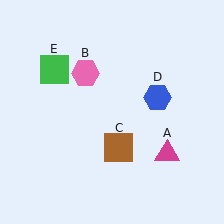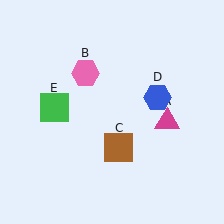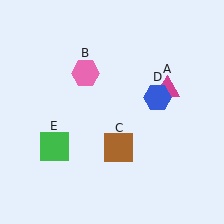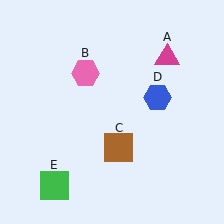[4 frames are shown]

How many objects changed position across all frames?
2 objects changed position: magenta triangle (object A), green square (object E).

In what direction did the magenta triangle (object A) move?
The magenta triangle (object A) moved up.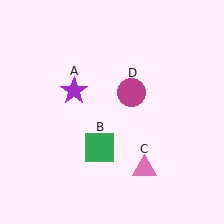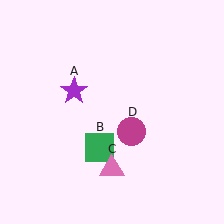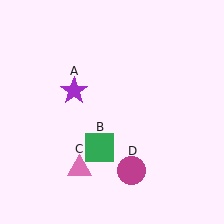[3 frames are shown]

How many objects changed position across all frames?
2 objects changed position: pink triangle (object C), magenta circle (object D).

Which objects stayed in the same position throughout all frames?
Purple star (object A) and green square (object B) remained stationary.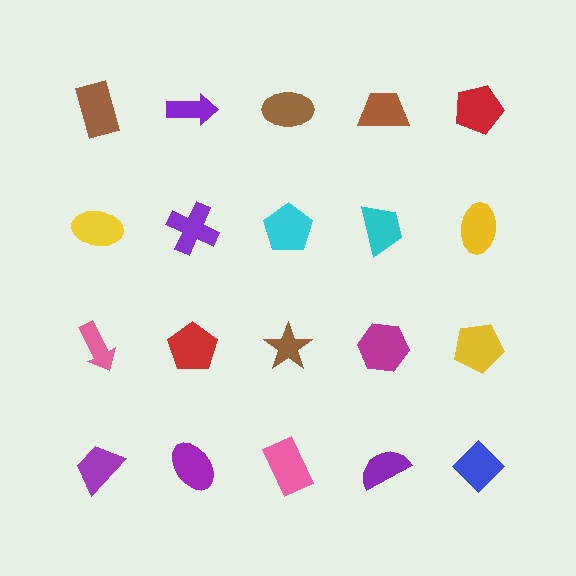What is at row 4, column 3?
A pink rectangle.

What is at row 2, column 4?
A cyan trapezoid.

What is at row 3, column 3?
A brown star.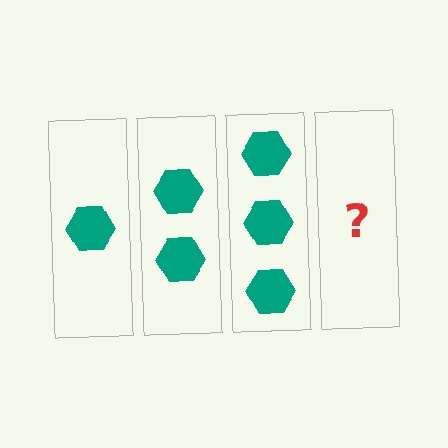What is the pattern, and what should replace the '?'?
The pattern is that each step adds one more hexagon. The '?' should be 4 hexagons.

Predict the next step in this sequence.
The next step is 4 hexagons.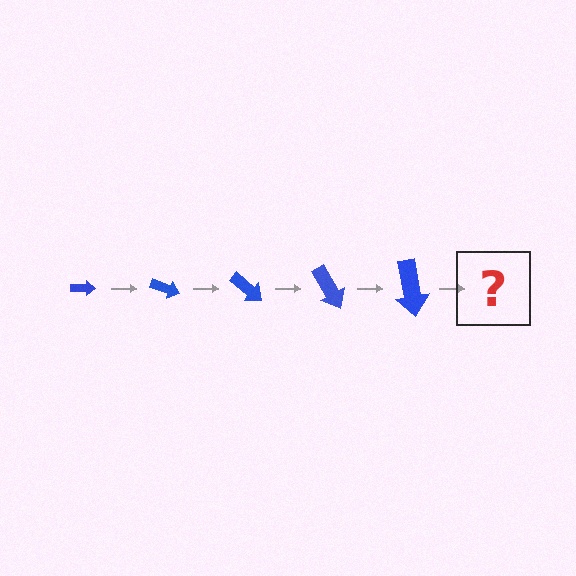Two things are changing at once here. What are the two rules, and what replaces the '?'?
The two rules are that the arrow grows larger each step and it rotates 20 degrees each step. The '?' should be an arrow, larger than the previous one and rotated 100 degrees from the start.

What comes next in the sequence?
The next element should be an arrow, larger than the previous one and rotated 100 degrees from the start.